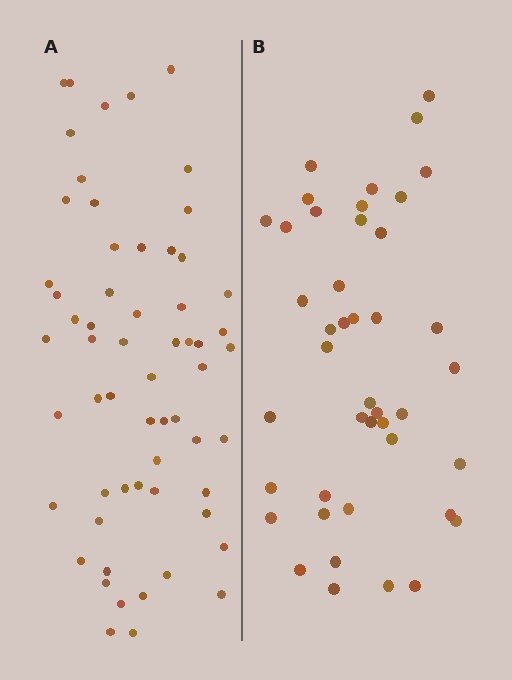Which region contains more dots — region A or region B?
Region A (the left region) has more dots.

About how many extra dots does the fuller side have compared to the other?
Region A has approximately 15 more dots than region B.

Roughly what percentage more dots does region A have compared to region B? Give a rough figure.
About 40% more.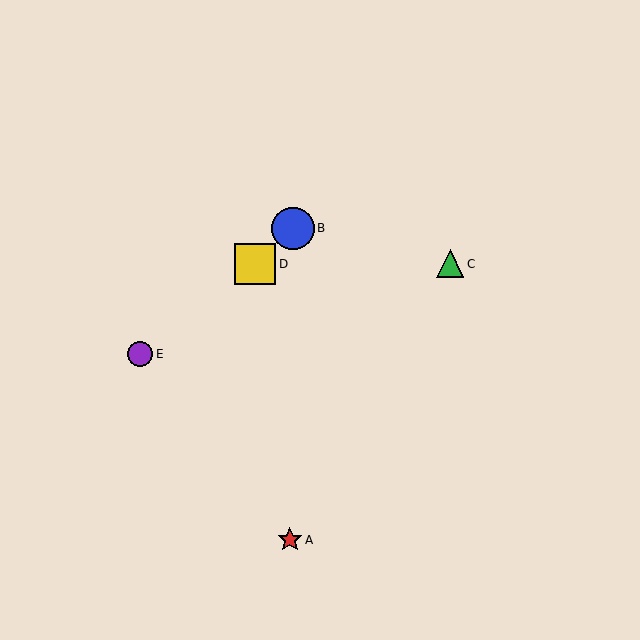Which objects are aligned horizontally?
Objects C, D are aligned horizontally.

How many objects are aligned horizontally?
2 objects (C, D) are aligned horizontally.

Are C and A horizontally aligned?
No, C is at y≈264 and A is at y≈540.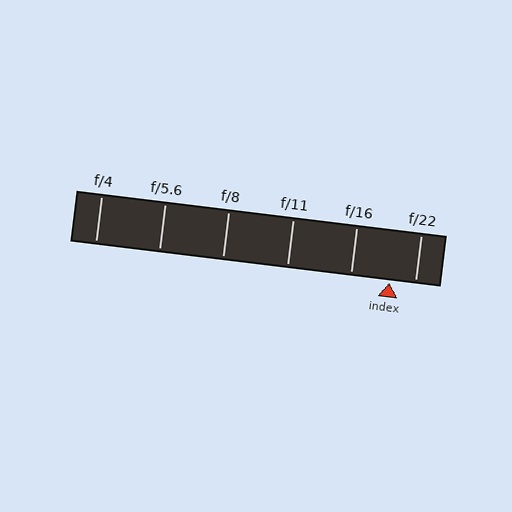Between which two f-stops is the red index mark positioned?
The index mark is between f/16 and f/22.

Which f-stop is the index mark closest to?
The index mark is closest to f/22.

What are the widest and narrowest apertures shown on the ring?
The widest aperture shown is f/4 and the narrowest is f/22.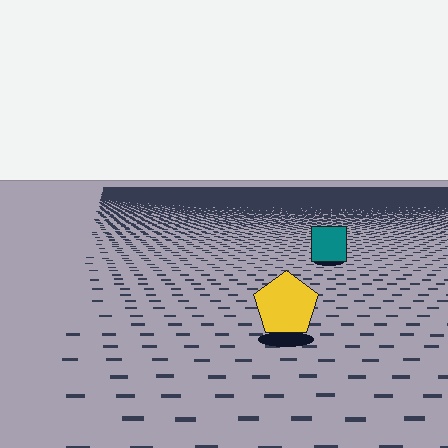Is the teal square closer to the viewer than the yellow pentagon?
No. The yellow pentagon is closer — you can tell from the texture gradient: the ground texture is coarser near it.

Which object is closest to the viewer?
The yellow pentagon is closest. The texture marks near it are larger and more spread out.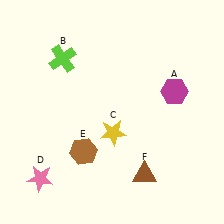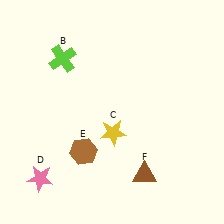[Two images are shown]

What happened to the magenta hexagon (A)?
The magenta hexagon (A) was removed in Image 2. It was in the top-right area of Image 1.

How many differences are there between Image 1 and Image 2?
There is 1 difference between the two images.